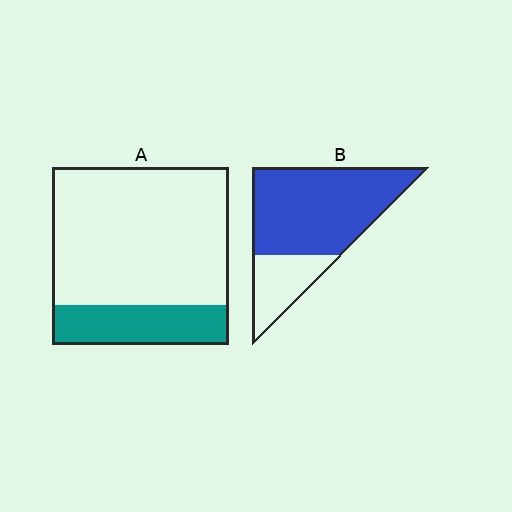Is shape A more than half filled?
No.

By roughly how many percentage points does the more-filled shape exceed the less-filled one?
By roughly 50 percentage points (B over A).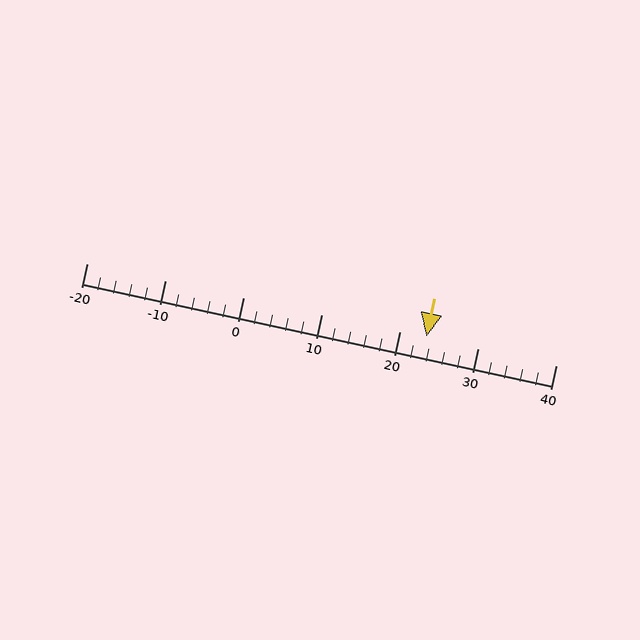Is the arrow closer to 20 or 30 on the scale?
The arrow is closer to 20.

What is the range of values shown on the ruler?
The ruler shows values from -20 to 40.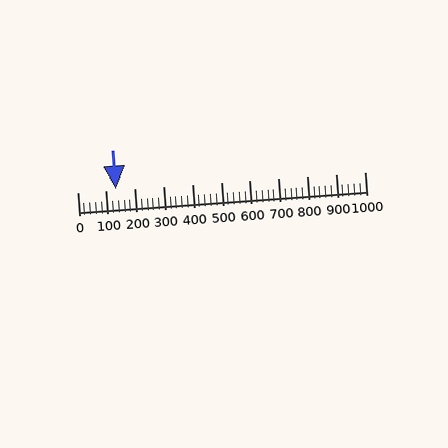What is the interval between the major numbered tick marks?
The major tick marks are spaced 100 units apart.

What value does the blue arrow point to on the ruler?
The blue arrow points to approximately 132.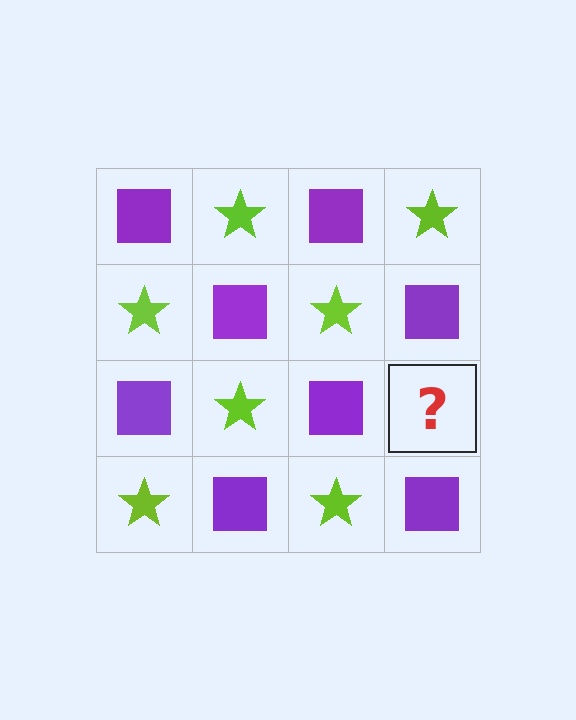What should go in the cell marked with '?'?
The missing cell should contain a lime star.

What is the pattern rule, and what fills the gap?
The rule is that it alternates purple square and lime star in a checkerboard pattern. The gap should be filled with a lime star.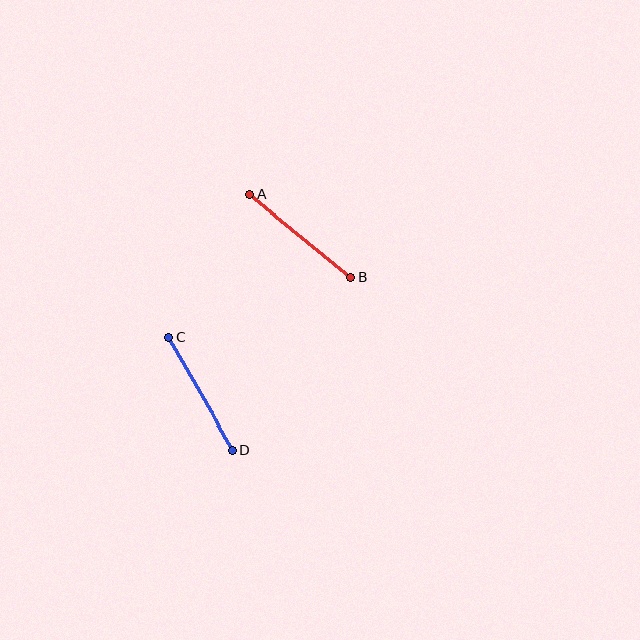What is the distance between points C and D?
The distance is approximately 129 pixels.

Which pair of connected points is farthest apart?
Points A and B are farthest apart.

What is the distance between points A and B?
The distance is approximately 132 pixels.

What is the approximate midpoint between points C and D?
The midpoint is at approximately (201, 394) pixels.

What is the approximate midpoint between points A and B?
The midpoint is at approximately (300, 236) pixels.